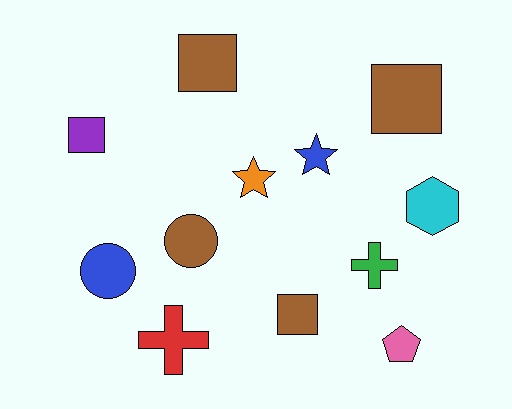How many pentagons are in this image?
There is 1 pentagon.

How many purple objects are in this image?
There is 1 purple object.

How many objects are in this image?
There are 12 objects.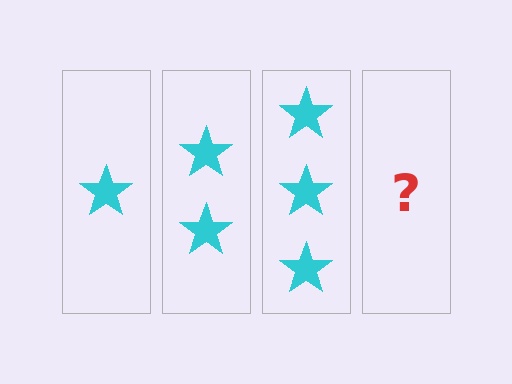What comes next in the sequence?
The next element should be 4 stars.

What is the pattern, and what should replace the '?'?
The pattern is that each step adds one more star. The '?' should be 4 stars.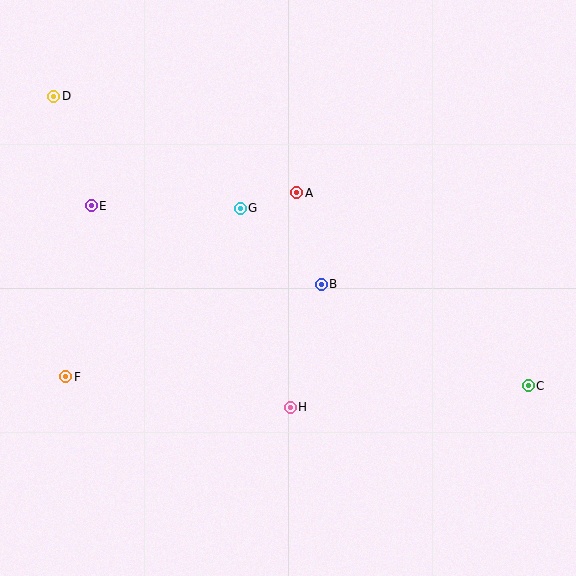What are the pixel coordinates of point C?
Point C is at (528, 386).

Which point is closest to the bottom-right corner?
Point C is closest to the bottom-right corner.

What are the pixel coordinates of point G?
Point G is at (240, 208).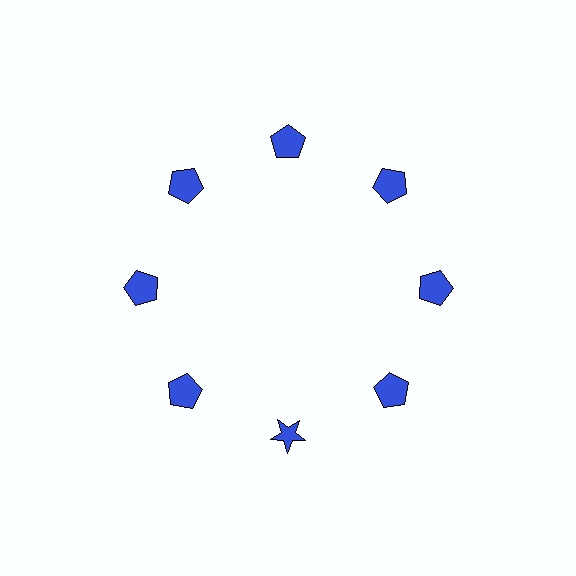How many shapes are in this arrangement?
There are 8 shapes arranged in a ring pattern.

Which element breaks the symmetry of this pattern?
The blue star at roughly the 6 o'clock position breaks the symmetry. All other shapes are blue pentagons.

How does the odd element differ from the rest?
It has a different shape: star instead of pentagon.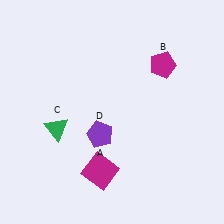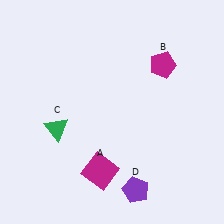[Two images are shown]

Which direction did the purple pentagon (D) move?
The purple pentagon (D) moved down.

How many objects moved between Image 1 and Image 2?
1 object moved between the two images.